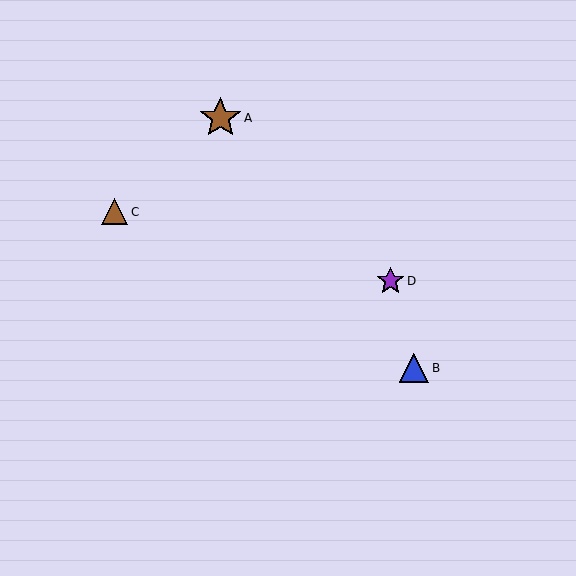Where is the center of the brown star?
The center of the brown star is at (220, 118).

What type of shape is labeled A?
Shape A is a brown star.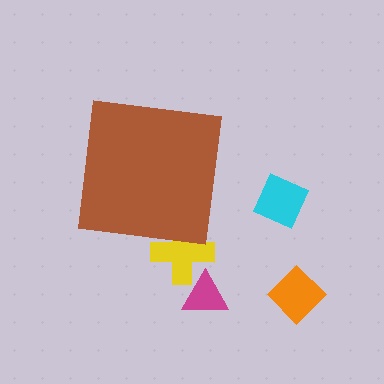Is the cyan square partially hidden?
No, the cyan square is fully visible.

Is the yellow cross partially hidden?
Yes, the yellow cross is partially hidden behind the brown square.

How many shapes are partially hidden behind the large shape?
1 shape is partially hidden.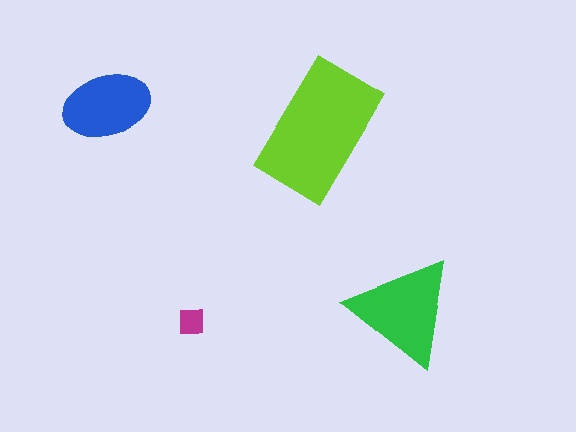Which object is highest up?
The blue ellipse is topmost.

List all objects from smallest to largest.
The magenta square, the blue ellipse, the green triangle, the lime rectangle.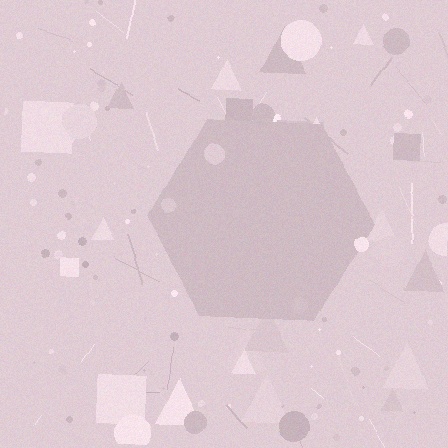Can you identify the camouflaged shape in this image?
The camouflaged shape is a hexagon.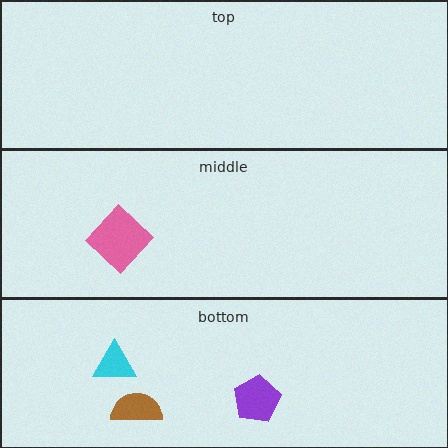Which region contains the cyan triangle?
The bottom region.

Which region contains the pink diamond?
The middle region.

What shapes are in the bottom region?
The brown semicircle, the purple pentagon, the cyan triangle.